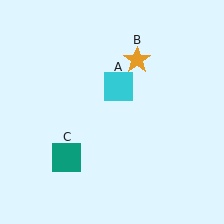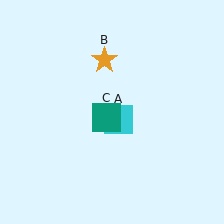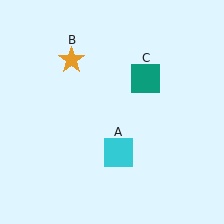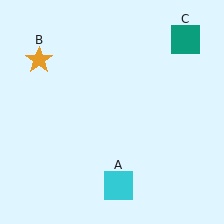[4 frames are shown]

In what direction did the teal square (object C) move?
The teal square (object C) moved up and to the right.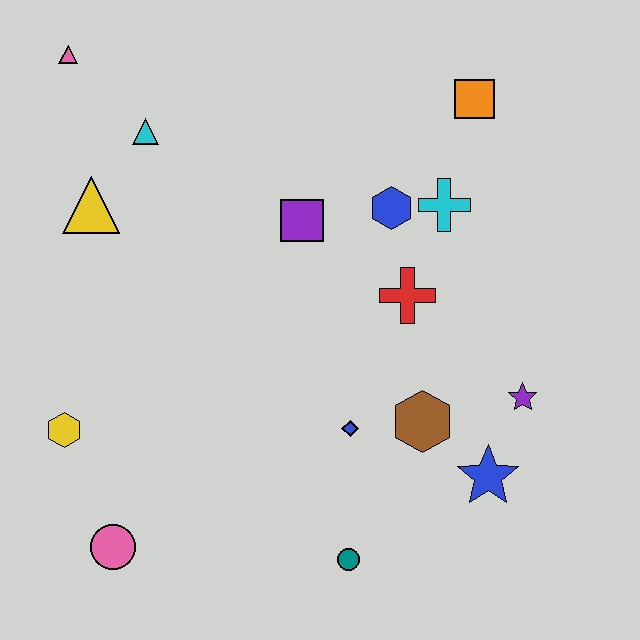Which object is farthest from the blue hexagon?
The pink circle is farthest from the blue hexagon.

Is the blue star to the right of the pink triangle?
Yes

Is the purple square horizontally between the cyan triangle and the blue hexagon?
Yes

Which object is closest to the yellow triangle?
The cyan triangle is closest to the yellow triangle.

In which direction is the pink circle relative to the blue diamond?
The pink circle is to the left of the blue diamond.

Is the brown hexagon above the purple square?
No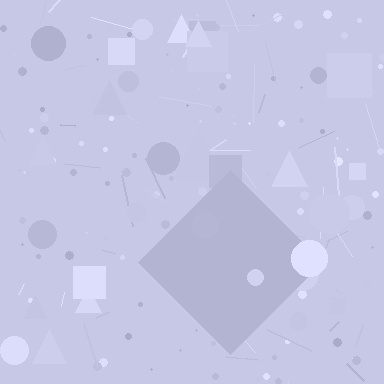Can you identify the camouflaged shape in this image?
The camouflaged shape is a diamond.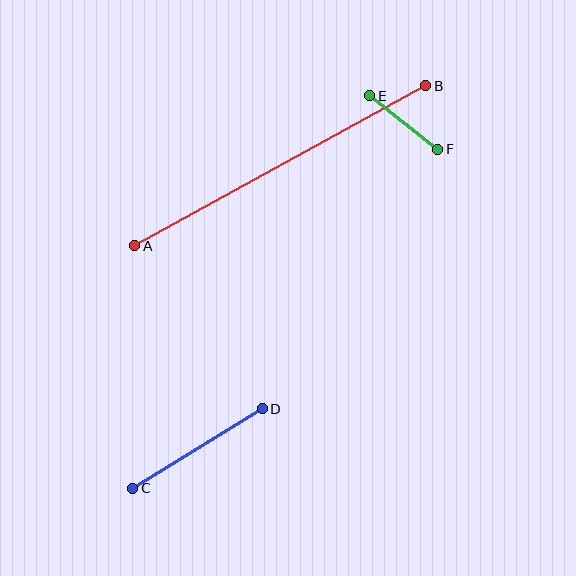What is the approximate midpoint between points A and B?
The midpoint is at approximately (280, 166) pixels.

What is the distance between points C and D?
The distance is approximately 152 pixels.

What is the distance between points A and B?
The distance is approximately 332 pixels.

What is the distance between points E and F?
The distance is approximately 86 pixels.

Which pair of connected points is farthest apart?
Points A and B are farthest apart.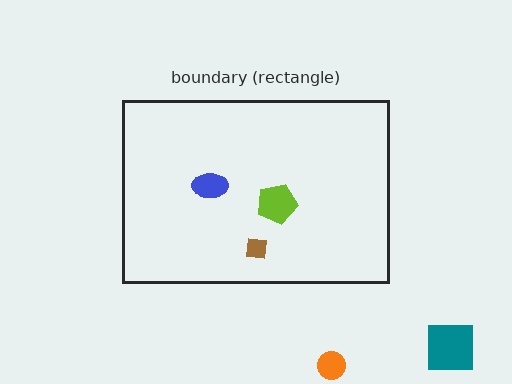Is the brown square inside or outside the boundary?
Inside.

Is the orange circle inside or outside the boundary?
Outside.